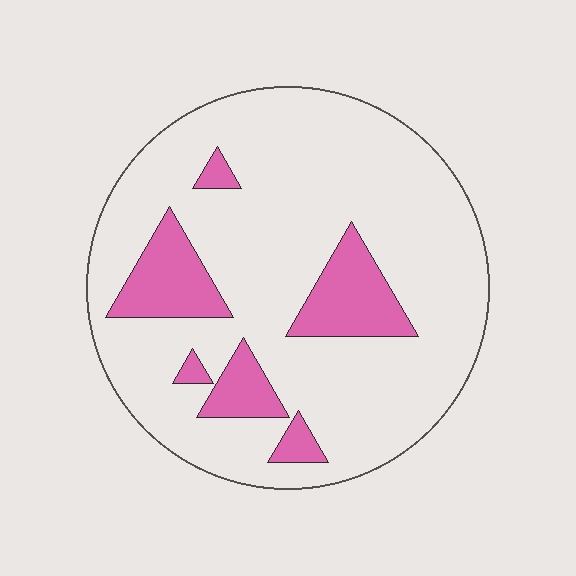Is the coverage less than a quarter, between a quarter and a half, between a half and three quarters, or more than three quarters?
Less than a quarter.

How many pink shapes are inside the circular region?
6.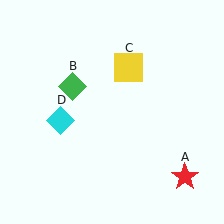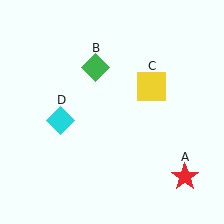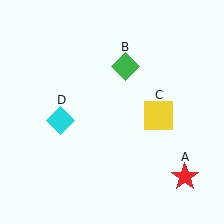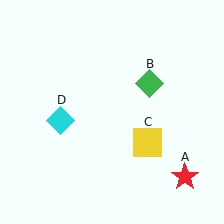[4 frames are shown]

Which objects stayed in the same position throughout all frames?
Red star (object A) and cyan diamond (object D) remained stationary.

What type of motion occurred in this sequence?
The green diamond (object B), yellow square (object C) rotated clockwise around the center of the scene.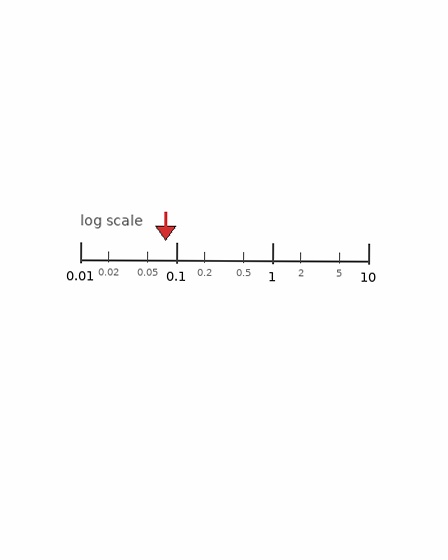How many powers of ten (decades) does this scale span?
The scale spans 3 decades, from 0.01 to 10.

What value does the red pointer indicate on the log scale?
The pointer indicates approximately 0.077.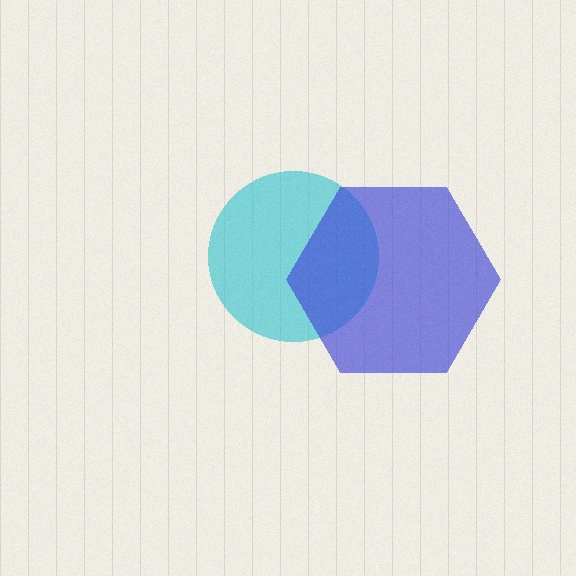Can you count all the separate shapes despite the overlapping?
Yes, there are 2 separate shapes.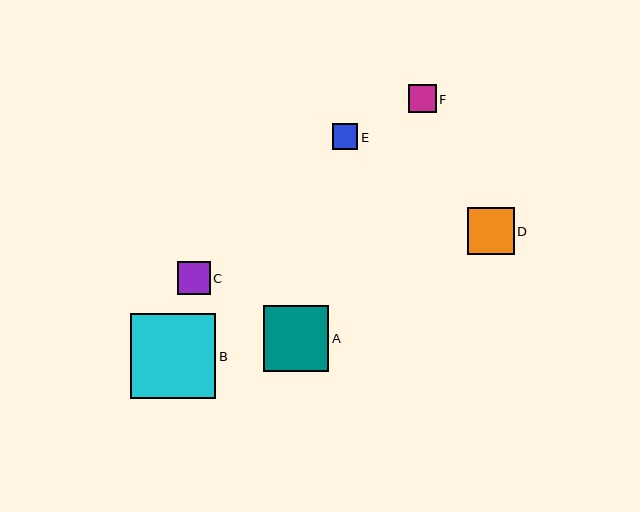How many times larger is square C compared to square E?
Square C is approximately 1.3 times the size of square E.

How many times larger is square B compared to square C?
Square B is approximately 2.6 times the size of square C.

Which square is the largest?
Square B is the largest with a size of approximately 85 pixels.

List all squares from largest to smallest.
From largest to smallest: B, A, D, C, F, E.